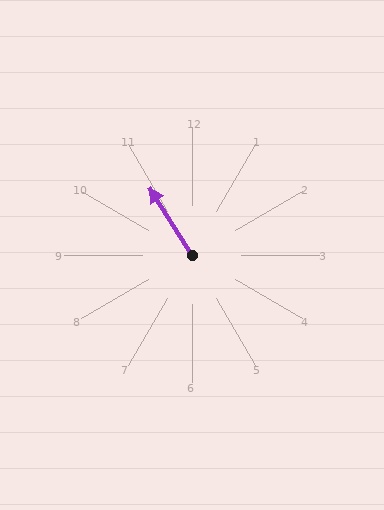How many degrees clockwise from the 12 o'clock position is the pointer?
Approximately 328 degrees.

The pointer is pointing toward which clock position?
Roughly 11 o'clock.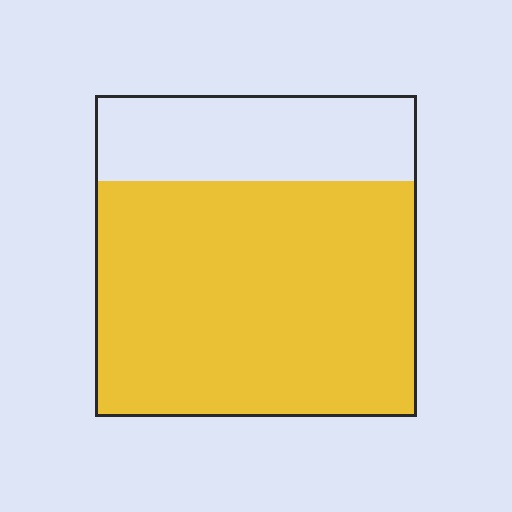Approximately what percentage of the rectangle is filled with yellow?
Approximately 75%.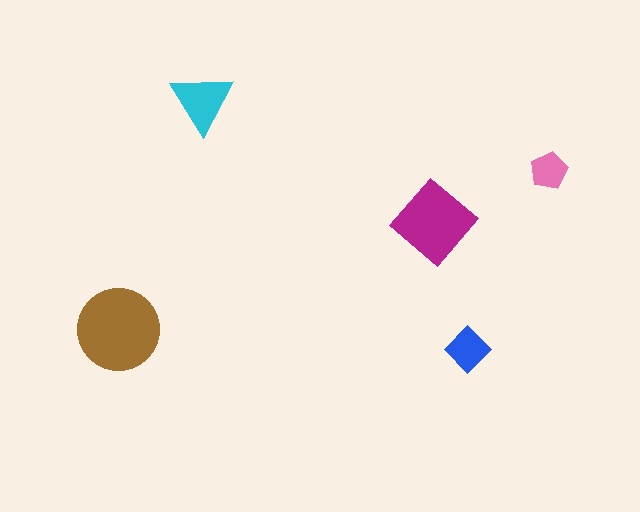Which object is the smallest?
The pink pentagon.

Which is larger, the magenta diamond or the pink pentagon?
The magenta diamond.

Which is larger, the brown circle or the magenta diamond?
The brown circle.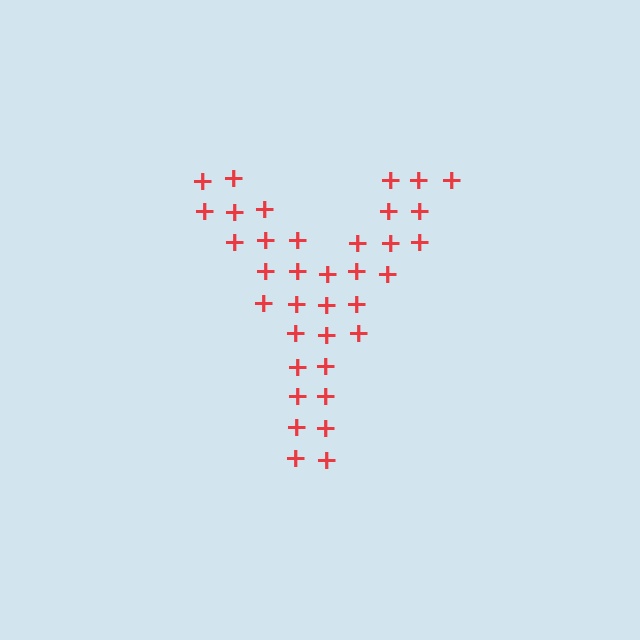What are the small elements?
The small elements are plus signs.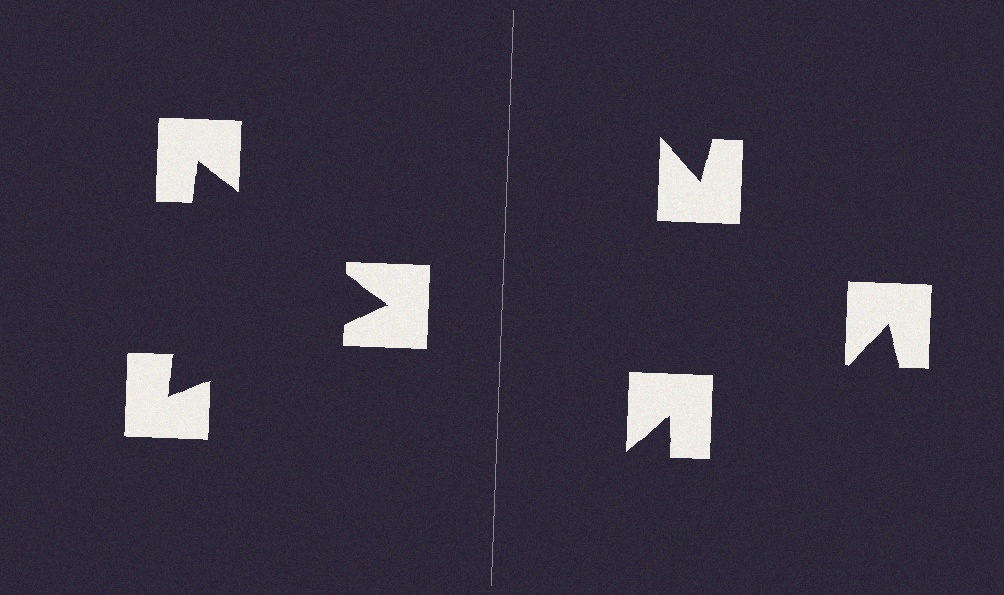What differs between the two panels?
The notched squares are positioned identically on both sides; only the wedge orientations differ. On the left they align to a triangle; on the right they are misaligned.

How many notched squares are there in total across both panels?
6 — 3 on each side.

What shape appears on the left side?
An illusory triangle.